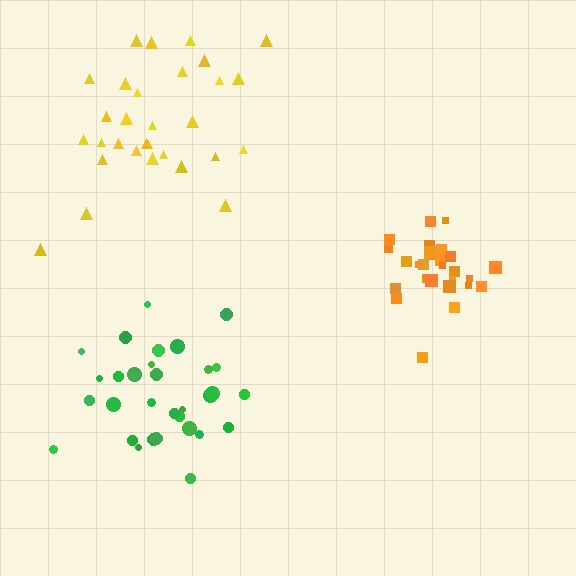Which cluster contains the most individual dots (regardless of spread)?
Green (31).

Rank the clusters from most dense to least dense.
orange, green, yellow.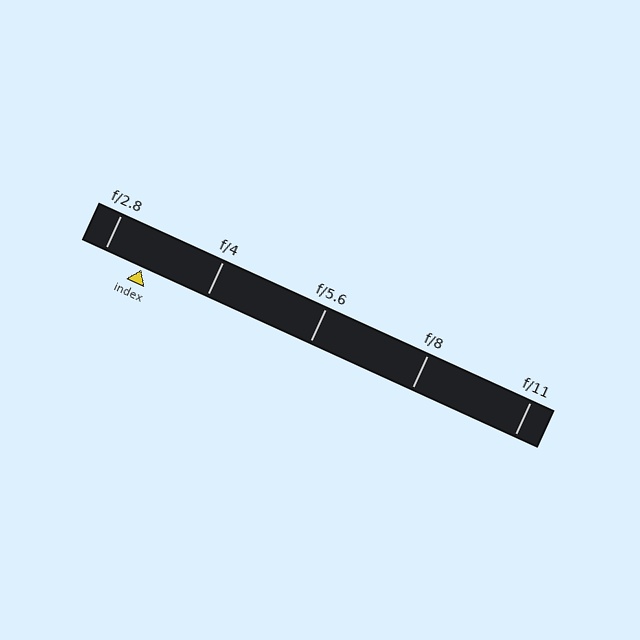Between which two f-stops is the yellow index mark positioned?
The index mark is between f/2.8 and f/4.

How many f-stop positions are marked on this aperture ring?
There are 5 f-stop positions marked.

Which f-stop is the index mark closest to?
The index mark is closest to f/2.8.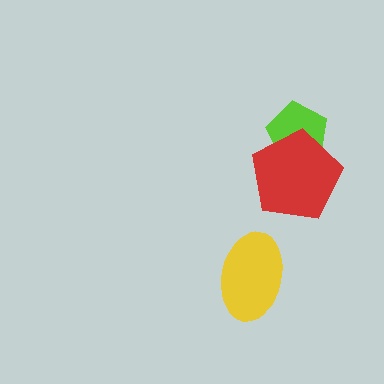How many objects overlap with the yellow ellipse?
0 objects overlap with the yellow ellipse.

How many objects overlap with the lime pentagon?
1 object overlaps with the lime pentagon.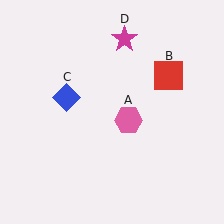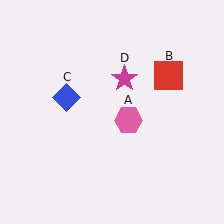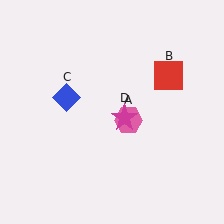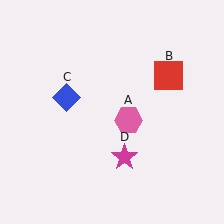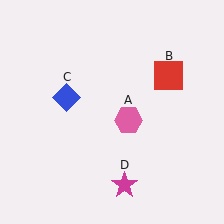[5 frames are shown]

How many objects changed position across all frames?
1 object changed position: magenta star (object D).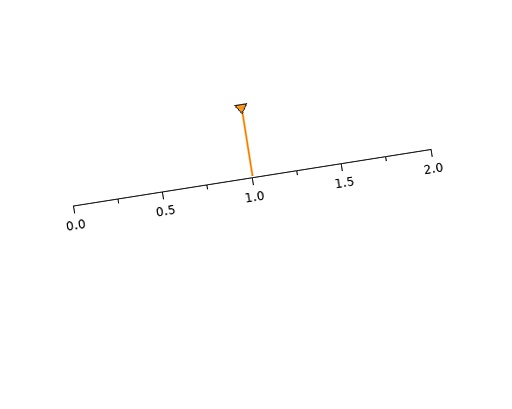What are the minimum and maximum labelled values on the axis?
The axis runs from 0.0 to 2.0.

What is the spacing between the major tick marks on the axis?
The major ticks are spaced 0.5 apart.